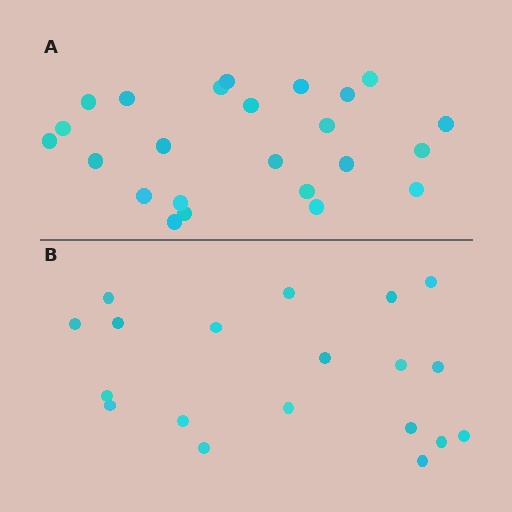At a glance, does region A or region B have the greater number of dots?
Region A (the top region) has more dots.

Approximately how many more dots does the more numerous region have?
Region A has about 5 more dots than region B.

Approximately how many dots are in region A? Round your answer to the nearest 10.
About 20 dots. (The exact count is 24, which rounds to 20.)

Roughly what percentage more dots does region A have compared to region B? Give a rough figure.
About 25% more.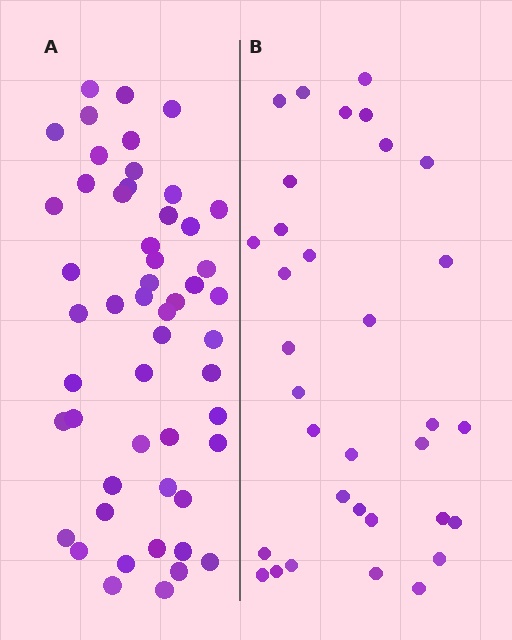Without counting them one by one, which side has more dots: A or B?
Region A (the left region) has more dots.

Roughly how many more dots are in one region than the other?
Region A has approximately 20 more dots than region B.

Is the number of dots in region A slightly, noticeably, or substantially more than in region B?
Region A has substantially more. The ratio is roughly 1.6 to 1.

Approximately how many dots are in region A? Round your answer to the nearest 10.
About 50 dots. (The exact count is 52, which rounds to 50.)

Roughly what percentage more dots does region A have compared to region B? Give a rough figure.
About 60% more.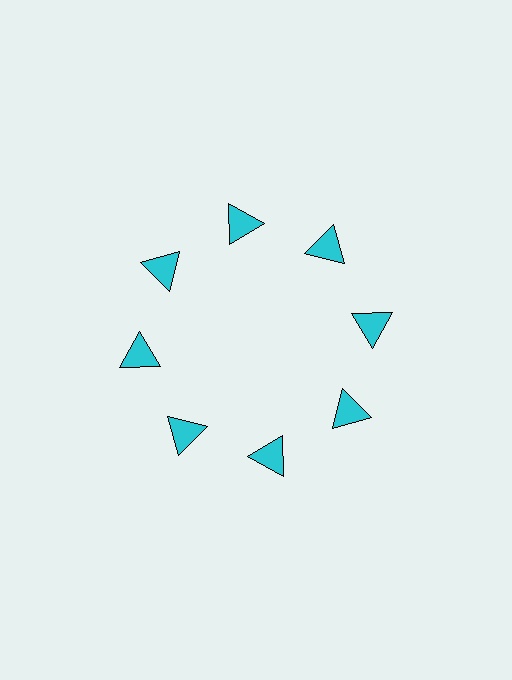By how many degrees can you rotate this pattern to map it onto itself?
The pattern maps onto itself every 45 degrees of rotation.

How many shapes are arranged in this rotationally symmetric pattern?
There are 8 shapes, arranged in 8 groups of 1.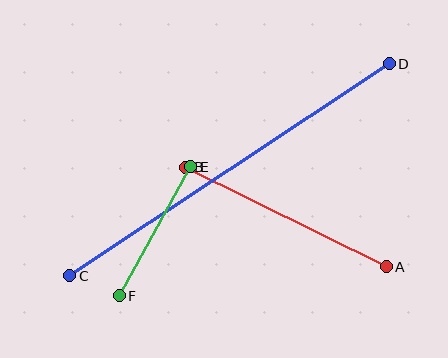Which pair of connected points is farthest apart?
Points C and D are farthest apart.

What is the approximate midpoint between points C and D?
The midpoint is at approximately (230, 170) pixels.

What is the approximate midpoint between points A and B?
The midpoint is at approximately (286, 217) pixels.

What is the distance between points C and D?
The distance is approximately 383 pixels.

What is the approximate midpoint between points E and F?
The midpoint is at approximately (155, 231) pixels.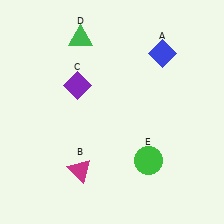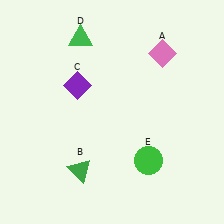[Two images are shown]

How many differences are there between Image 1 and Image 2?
There are 2 differences between the two images.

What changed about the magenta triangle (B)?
In Image 1, B is magenta. In Image 2, it changed to green.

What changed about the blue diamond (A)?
In Image 1, A is blue. In Image 2, it changed to pink.